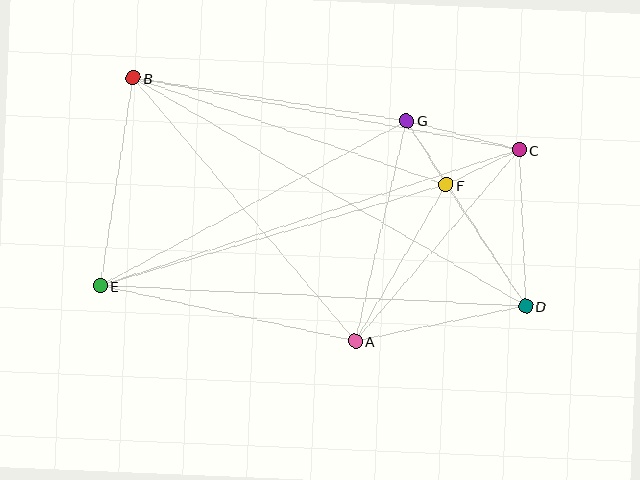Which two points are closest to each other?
Points F and G are closest to each other.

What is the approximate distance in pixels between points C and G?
The distance between C and G is approximately 116 pixels.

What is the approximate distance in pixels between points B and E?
The distance between B and E is approximately 210 pixels.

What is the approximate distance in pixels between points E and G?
The distance between E and G is approximately 348 pixels.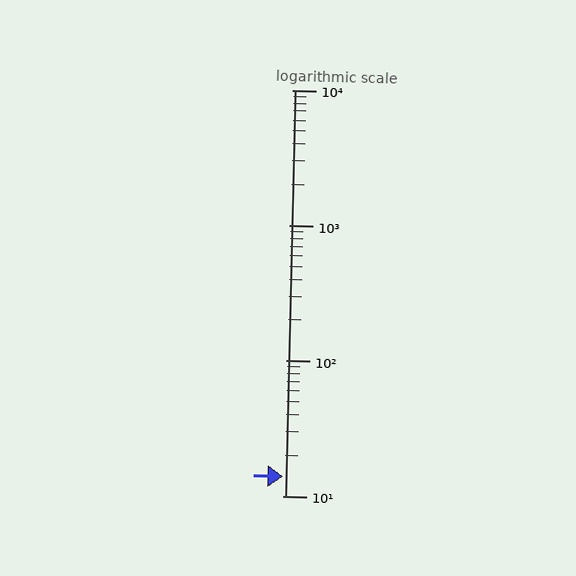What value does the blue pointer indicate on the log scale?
The pointer indicates approximately 14.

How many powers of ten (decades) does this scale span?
The scale spans 3 decades, from 10 to 10000.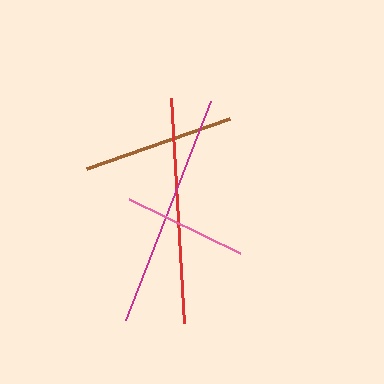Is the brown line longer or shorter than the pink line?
The brown line is longer than the pink line.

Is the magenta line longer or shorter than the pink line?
The magenta line is longer than the pink line.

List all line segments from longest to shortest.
From longest to shortest: magenta, red, brown, pink.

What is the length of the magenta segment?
The magenta segment is approximately 234 pixels long.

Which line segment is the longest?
The magenta line is the longest at approximately 234 pixels.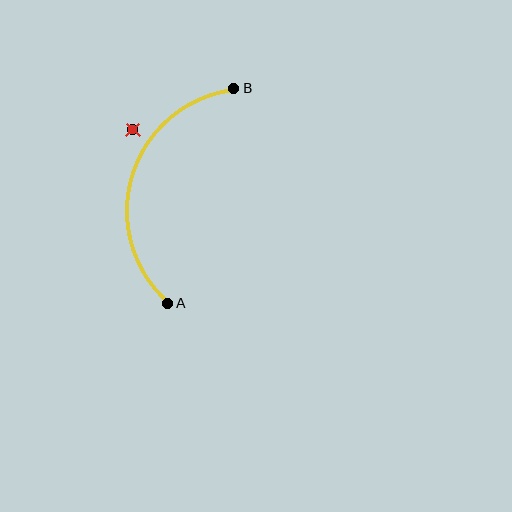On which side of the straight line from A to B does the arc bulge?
The arc bulges to the left of the straight line connecting A and B.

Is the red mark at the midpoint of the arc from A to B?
No — the red mark does not lie on the arc at all. It sits slightly outside the curve.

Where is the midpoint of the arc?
The arc midpoint is the point on the curve farthest from the straight line joining A and B. It sits to the left of that line.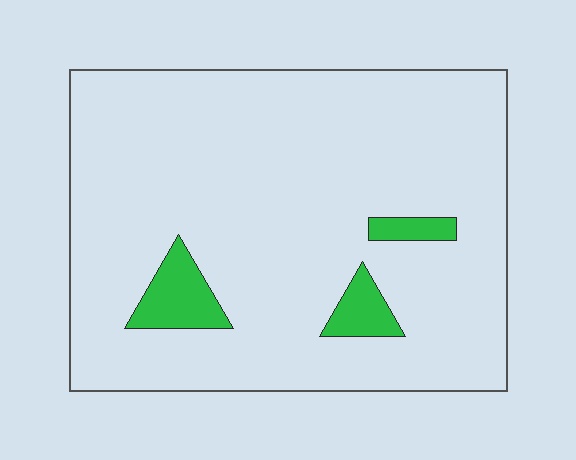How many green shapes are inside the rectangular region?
3.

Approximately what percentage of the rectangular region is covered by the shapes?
Approximately 10%.